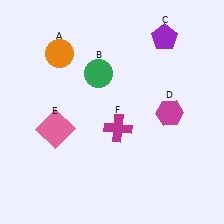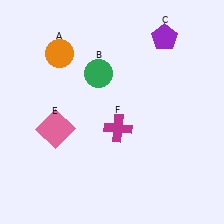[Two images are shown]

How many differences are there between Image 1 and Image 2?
There is 1 difference between the two images.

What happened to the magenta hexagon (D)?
The magenta hexagon (D) was removed in Image 2. It was in the bottom-right area of Image 1.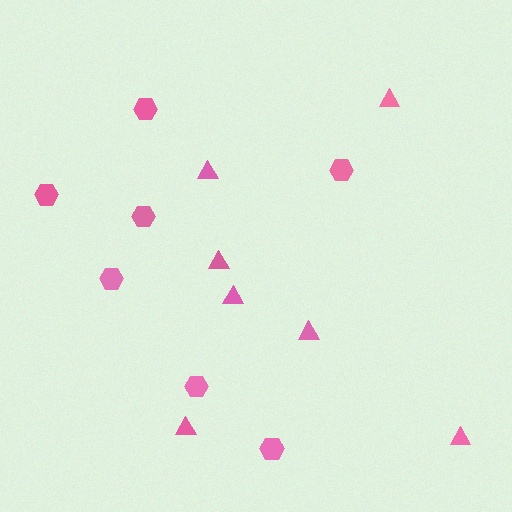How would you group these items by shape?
There are 2 groups: one group of hexagons (7) and one group of triangles (7).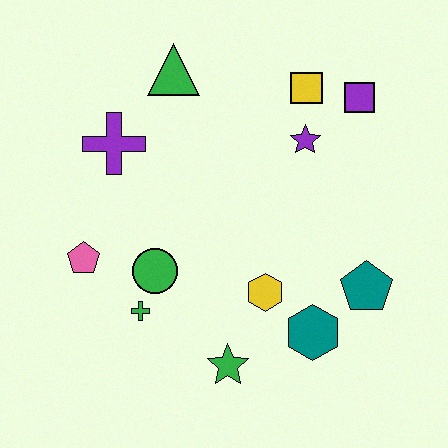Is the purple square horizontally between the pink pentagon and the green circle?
No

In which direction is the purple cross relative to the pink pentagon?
The purple cross is above the pink pentagon.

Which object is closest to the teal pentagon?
The teal hexagon is closest to the teal pentagon.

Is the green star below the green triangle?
Yes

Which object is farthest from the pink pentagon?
The purple square is farthest from the pink pentagon.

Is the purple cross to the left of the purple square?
Yes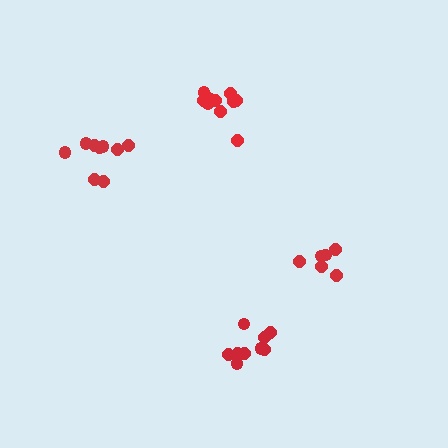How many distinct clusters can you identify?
There are 4 distinct clusters.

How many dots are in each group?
Group 1: 9 dots, Group 2: 6 dots, Group 3: 9 dots, Group 4: 10 dots (34 total).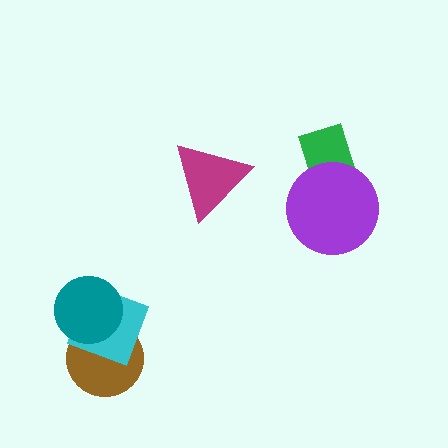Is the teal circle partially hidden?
No, no other shape covers it.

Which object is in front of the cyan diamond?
The teal circle is in front of the cyan diamond.